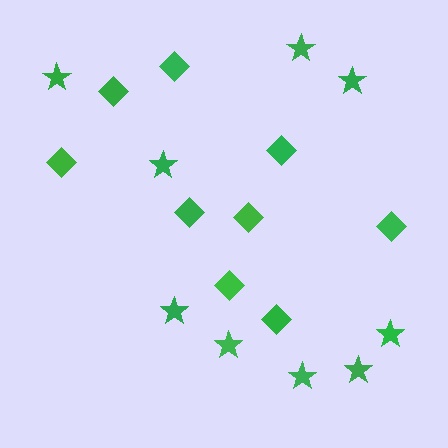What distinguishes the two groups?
There are 2 groups: one group of diamonds (9) and one group of stars (9).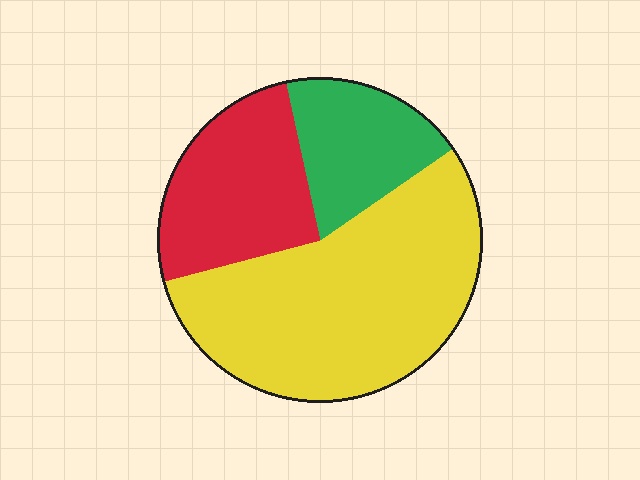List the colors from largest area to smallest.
From largest to smallest: yellow, red, green.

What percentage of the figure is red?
Red covers 26% of the figure.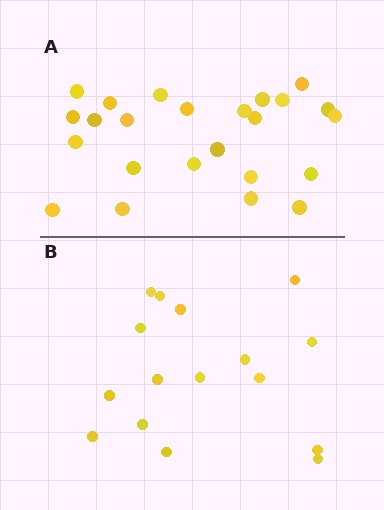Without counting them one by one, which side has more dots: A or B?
Region A (the top region) has more dots.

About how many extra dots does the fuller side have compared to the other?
Region A has roughly 8 or so more dots than region B.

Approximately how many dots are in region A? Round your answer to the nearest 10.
About 20 dots. (The exact count is 24, which rounds to 20.)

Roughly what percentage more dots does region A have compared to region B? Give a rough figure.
About 50% more.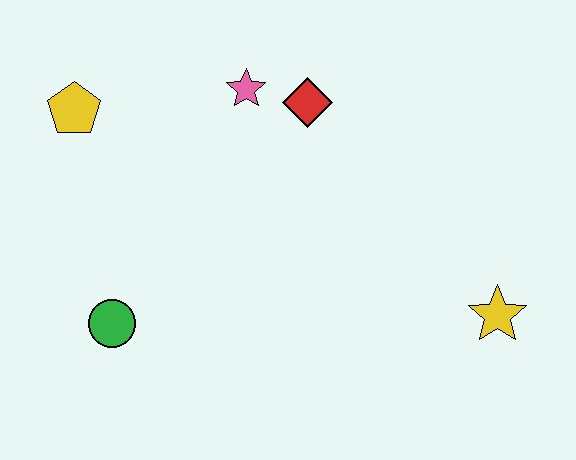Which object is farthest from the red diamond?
The green circle is farthest from the red diamond.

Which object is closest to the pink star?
The red diamond is closest to the pink star.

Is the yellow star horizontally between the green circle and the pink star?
No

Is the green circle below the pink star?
Yes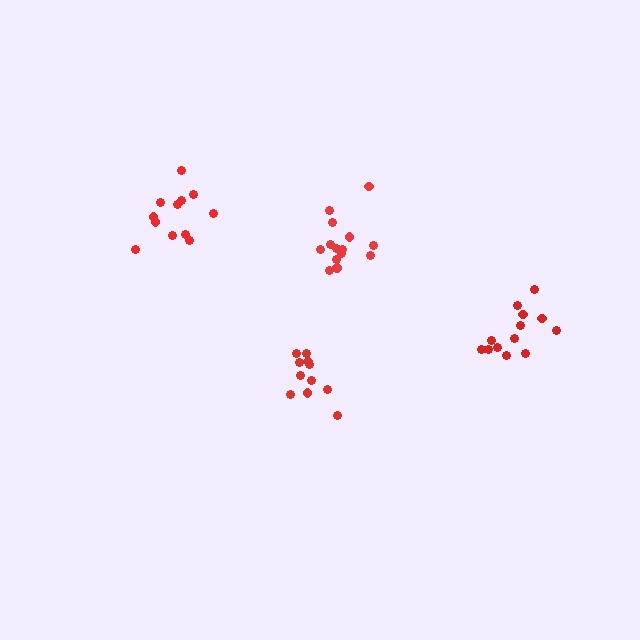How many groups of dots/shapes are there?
There are 4 groups.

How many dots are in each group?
Group 1: 14 dots, Group 2: 12 dots, Group 3: 11 dots, Group 4: 13 dots (50 total).